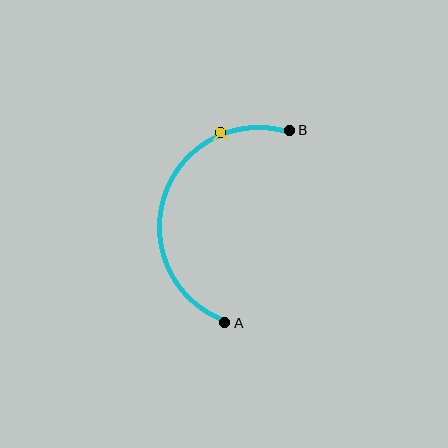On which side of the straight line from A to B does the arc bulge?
The arc bulges to the left of the straight line connecting A and B.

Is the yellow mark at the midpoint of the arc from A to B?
No. The yellow mark lies on the arc but is closer to endpoint B. The arc midpoint would be at the point on the curve equidistant along the arc from both A and B.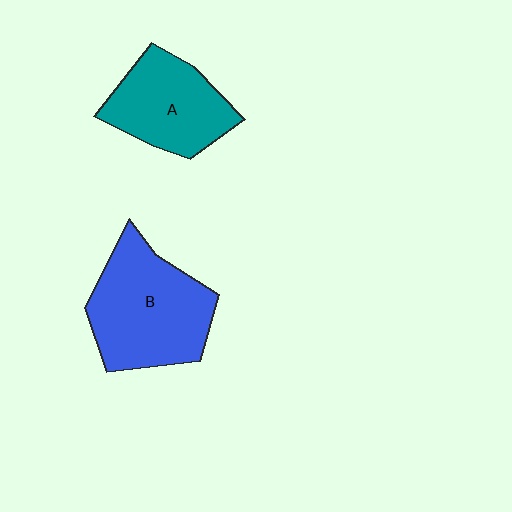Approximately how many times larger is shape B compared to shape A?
Approximately 1.3 times.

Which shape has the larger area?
Shape B (blue).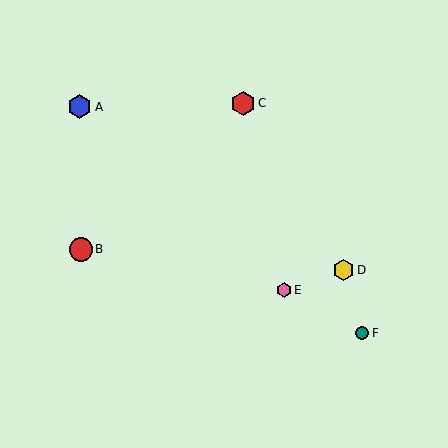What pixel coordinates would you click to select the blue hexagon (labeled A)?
Click at (80, 107) to select the blue hexagon A.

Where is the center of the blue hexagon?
The center of the blue hexagon is at (80, 107).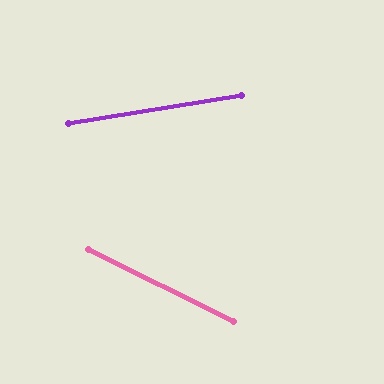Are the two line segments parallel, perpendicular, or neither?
Neither parallel nor perpendicular — they differ by about 36°.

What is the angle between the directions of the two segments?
Approximately 36 degrees.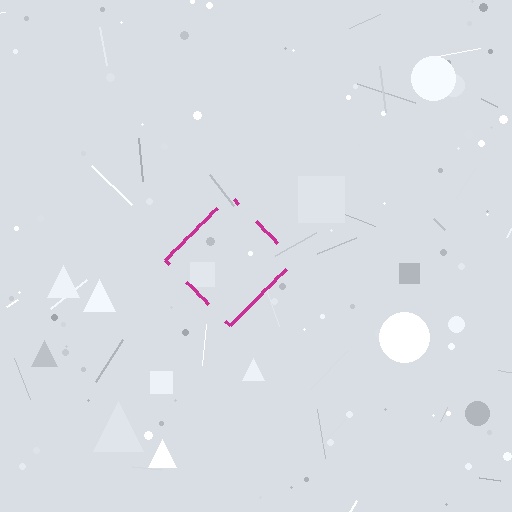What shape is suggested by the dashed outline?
The dashed outline suggests a diamond.